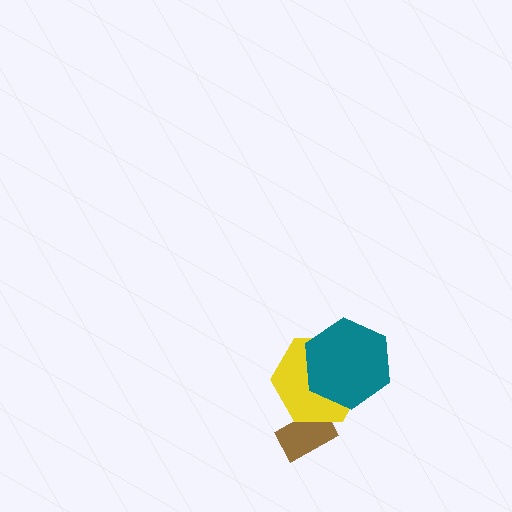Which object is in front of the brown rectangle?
The yellow hexagon is in front of the brown rectangle.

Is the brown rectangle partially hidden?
Yes, it is partially covered by another shape.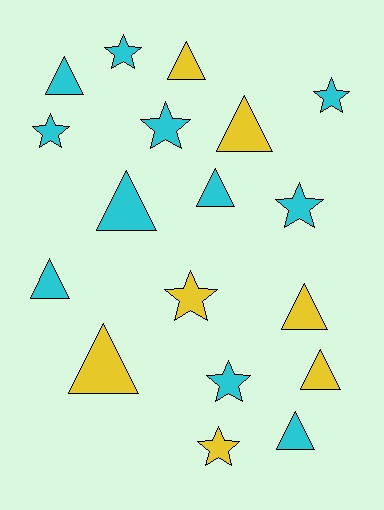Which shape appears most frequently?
Triangle, with 10 objects.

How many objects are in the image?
There are 18 objects.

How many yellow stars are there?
There are 2 yellow stars.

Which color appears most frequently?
Cyan, with 11 objects.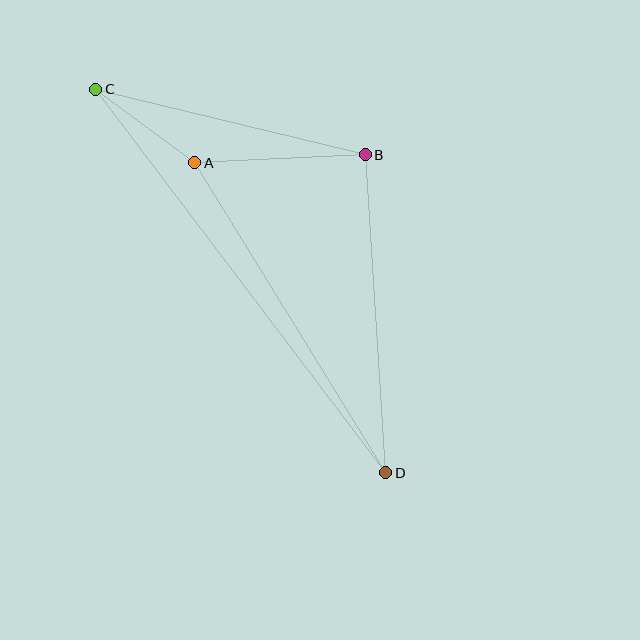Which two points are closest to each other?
Points A and C are closest to each other.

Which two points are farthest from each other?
Points C and D are farthest from each other.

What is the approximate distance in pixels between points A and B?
The distance between A and B is approximately 170 pixels.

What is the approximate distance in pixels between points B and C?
The distance between B and C is approximately 277 pixels.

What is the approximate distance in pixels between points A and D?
The distance between A and D is approximately 364 pixels.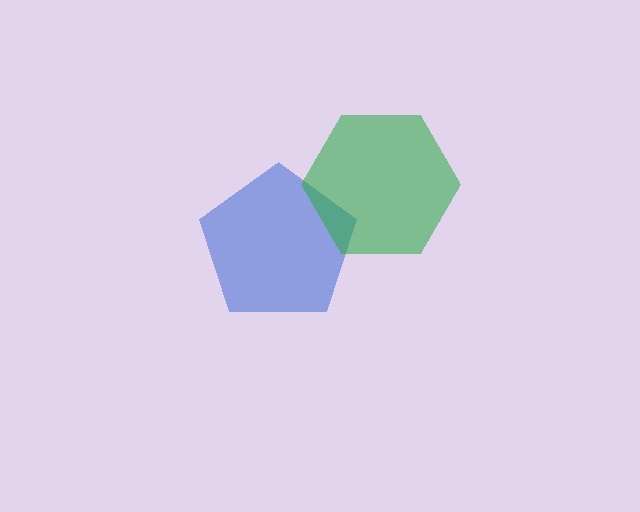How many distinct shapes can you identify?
There are 2 distinct shapes: a blue pentagon, a green hexagon.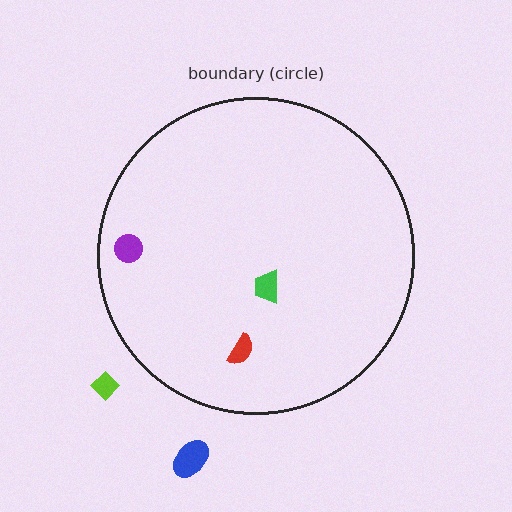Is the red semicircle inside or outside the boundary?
Inside.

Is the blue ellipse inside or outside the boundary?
Outside.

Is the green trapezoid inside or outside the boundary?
Inside.